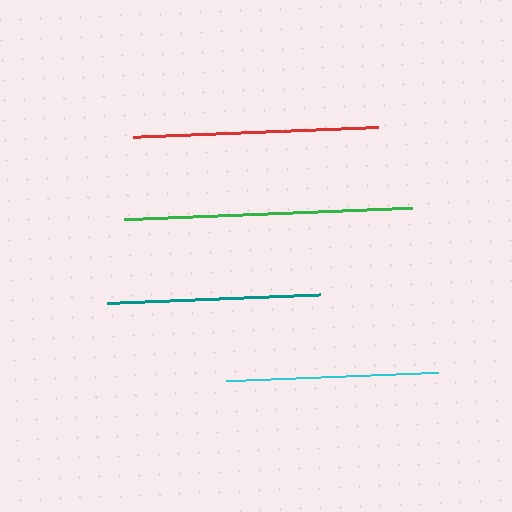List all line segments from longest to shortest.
From longest to shortest: green, red, teal, cyan.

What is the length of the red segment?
The red segment is approximately 244 pixels long.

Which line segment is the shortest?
The cyan line is the shortest at approximately 212 pixels.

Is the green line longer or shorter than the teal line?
The green line is longer than the teal line.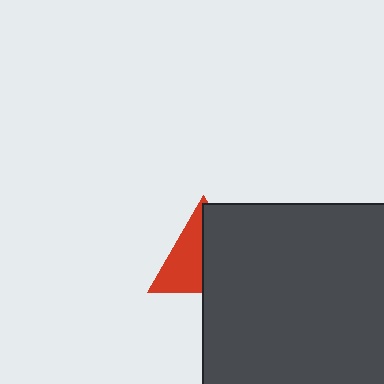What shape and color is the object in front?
The object in front is a dark gray square.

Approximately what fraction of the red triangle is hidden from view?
Roughly 53% of the red triangle is hidden behind the dark gray square.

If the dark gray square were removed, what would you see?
You would see the complete red triangle.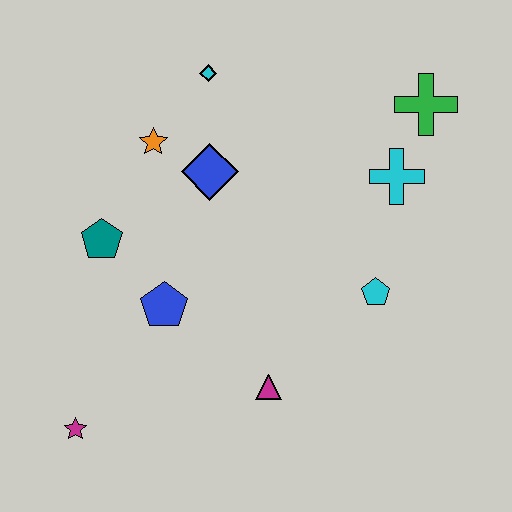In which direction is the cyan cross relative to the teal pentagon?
The cyan cross is to the right of the teal pentagon.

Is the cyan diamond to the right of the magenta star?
Yes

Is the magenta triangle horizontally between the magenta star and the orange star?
No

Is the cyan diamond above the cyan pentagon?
Yes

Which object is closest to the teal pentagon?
The blue pentagon is closest to the teal pentagon.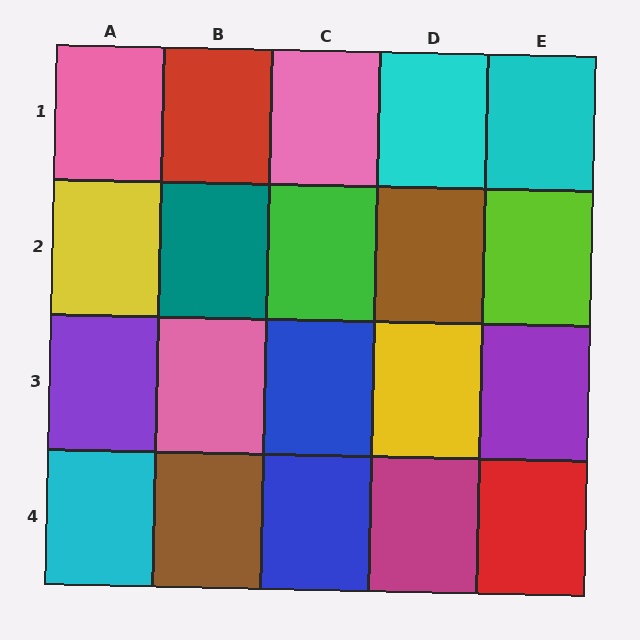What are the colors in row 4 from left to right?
Cyan, brown, blue, magenta, red.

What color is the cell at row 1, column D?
Cyan.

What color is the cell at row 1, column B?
Red.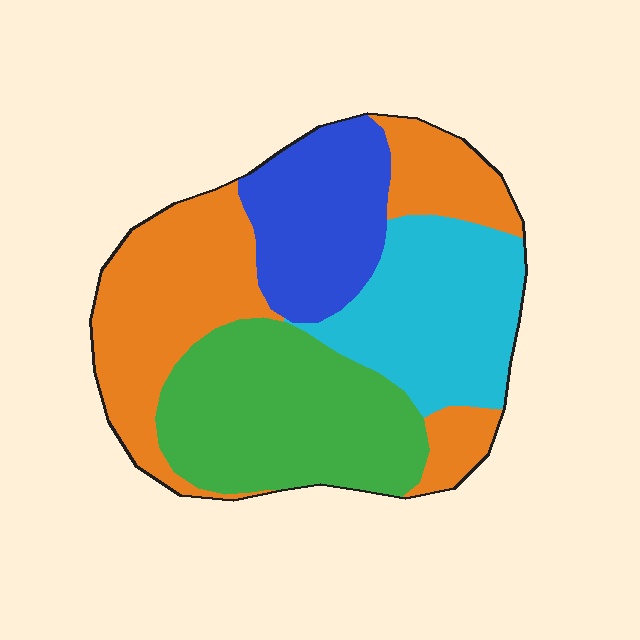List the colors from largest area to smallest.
From largest to smallest: orange, green, cyan, blue.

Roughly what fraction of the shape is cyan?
Cyan covers 22% of the shape.